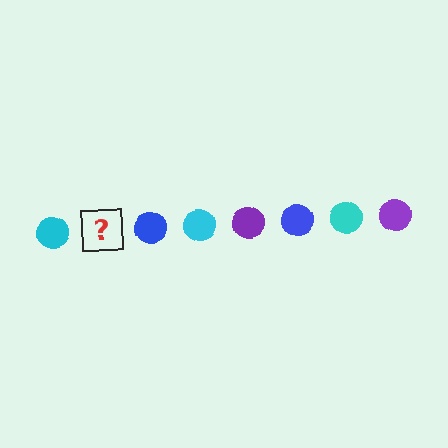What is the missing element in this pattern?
The missing element is a purple circle.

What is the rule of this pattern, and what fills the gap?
The rule is that the pattern cycles through cyan, purple, blue circles. The gap should be filled with a purple circle.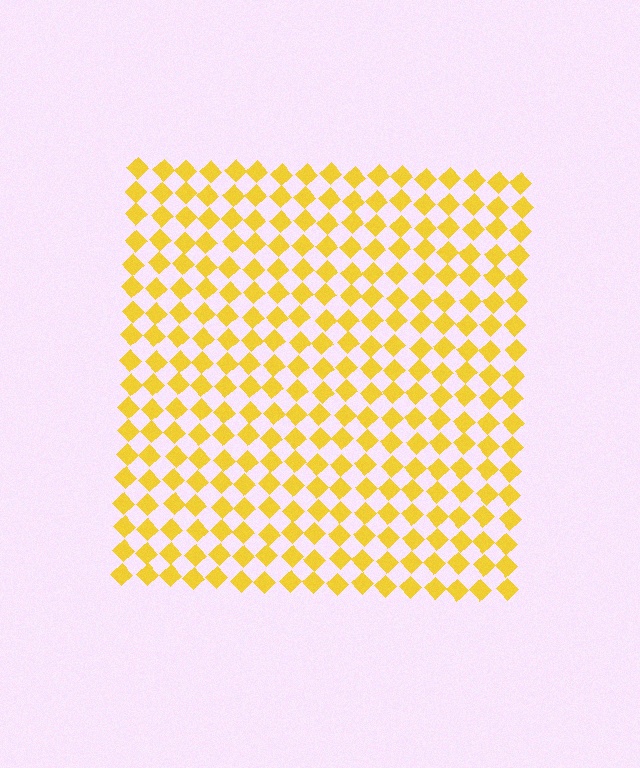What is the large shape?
The large shape is a square.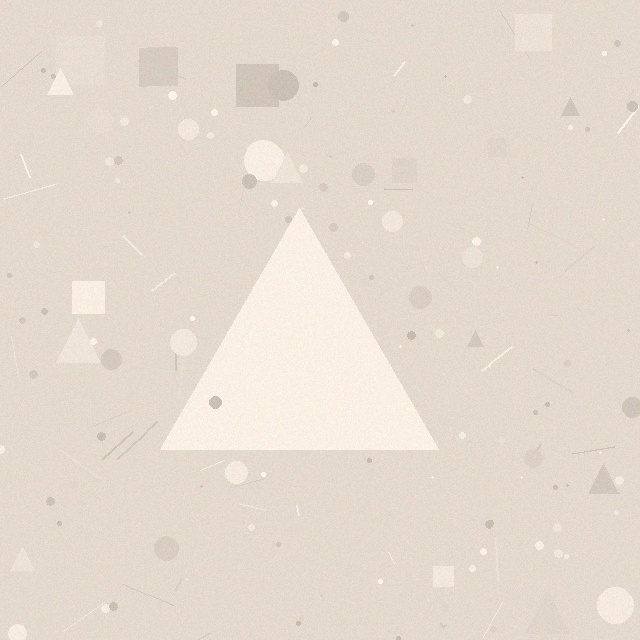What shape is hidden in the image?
A triangle is hidden in the image.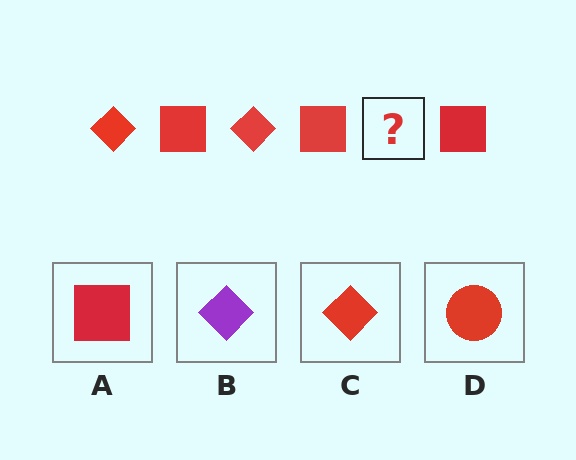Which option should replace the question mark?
Option C.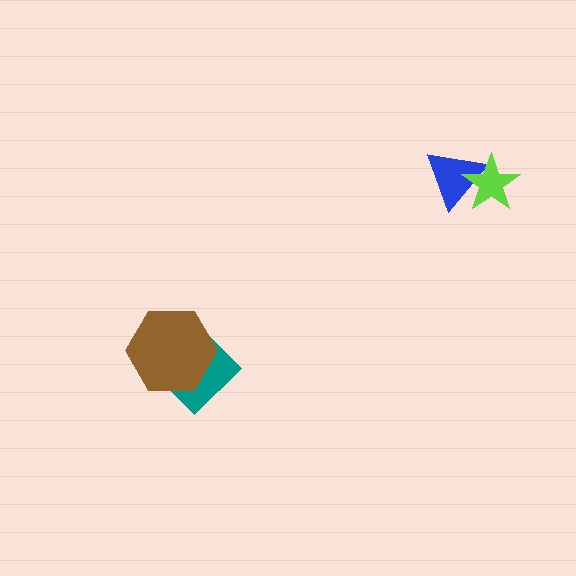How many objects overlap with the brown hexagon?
1 object overlaps with the brown hexagon.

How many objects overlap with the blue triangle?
1 object overlaps with the blue triangle.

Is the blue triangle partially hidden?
Yes, it is partially covered by another shape.